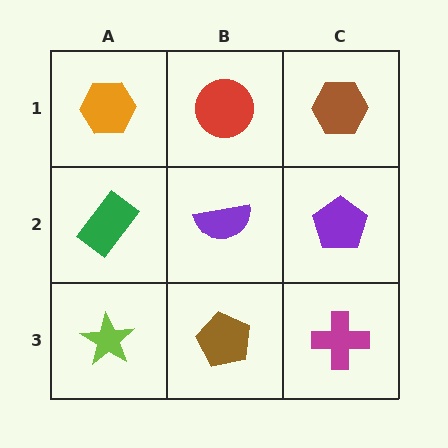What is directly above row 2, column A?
An orange hexagon.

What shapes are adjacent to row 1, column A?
A green rectangle (row 2, column A), a red circle (row 1, column B).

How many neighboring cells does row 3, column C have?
2.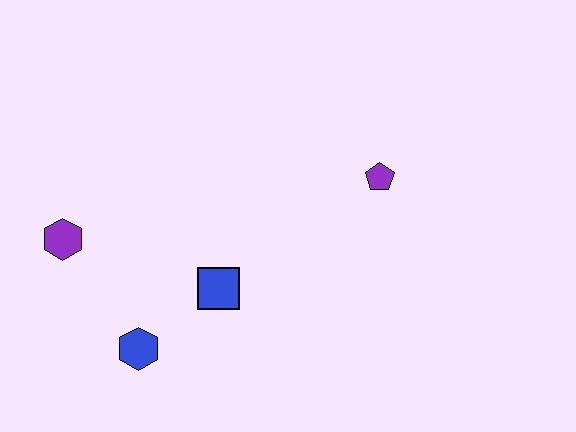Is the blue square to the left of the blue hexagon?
No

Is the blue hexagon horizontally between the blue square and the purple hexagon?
Yes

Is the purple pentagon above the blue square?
Yes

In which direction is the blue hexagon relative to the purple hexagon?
The blue hexagon is below the purple hexagon.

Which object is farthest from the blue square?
The purple pentagon is farthest from the blue square.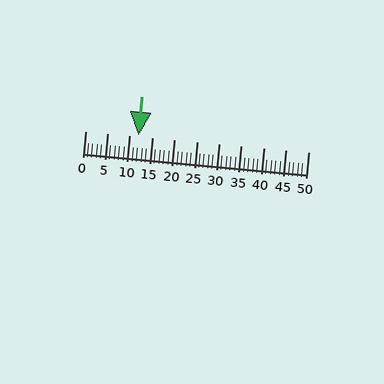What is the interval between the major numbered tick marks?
The major tick marks are spaced 5 units apart.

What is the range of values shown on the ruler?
The ruler shows values from 0 to 50.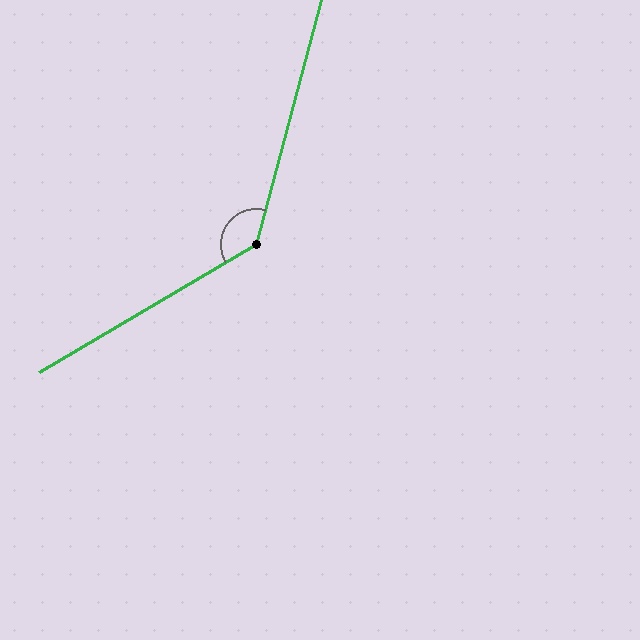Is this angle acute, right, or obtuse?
It is obtuse.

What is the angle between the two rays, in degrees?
Approximately 135 degrees.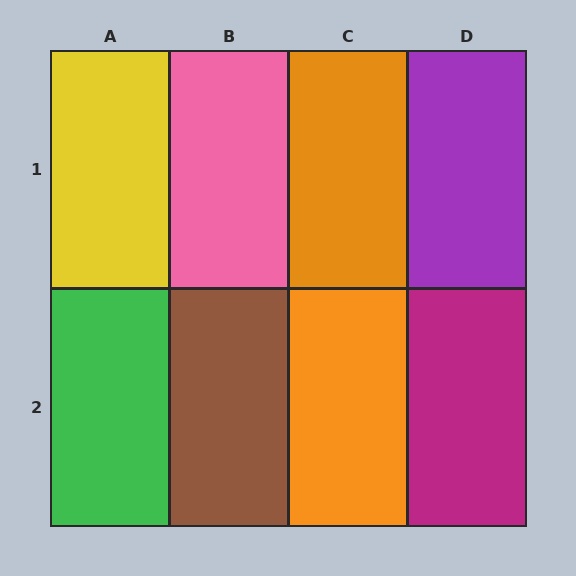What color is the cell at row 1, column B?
Pink.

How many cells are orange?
2 cells are orange.